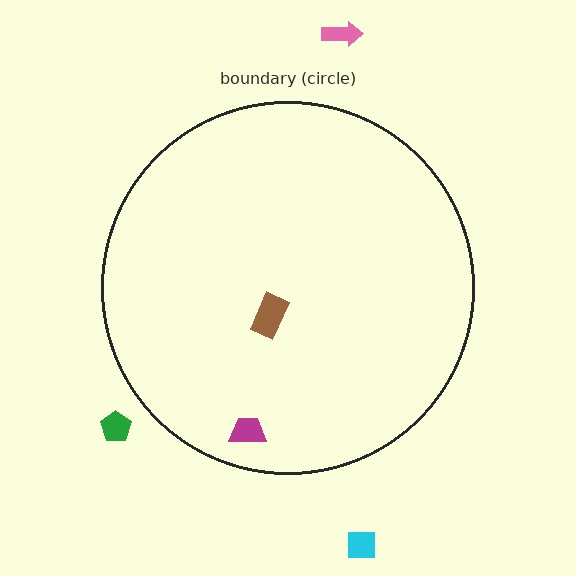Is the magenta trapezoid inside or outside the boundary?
Inside.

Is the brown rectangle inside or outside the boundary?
Inside.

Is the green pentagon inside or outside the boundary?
Outside.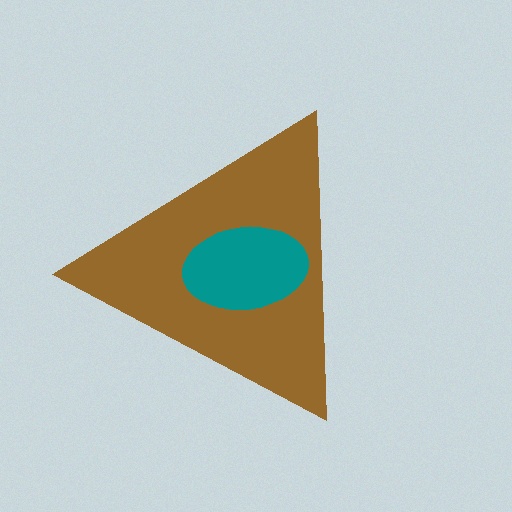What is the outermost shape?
The brown triangle.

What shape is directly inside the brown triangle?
The teal ellipse.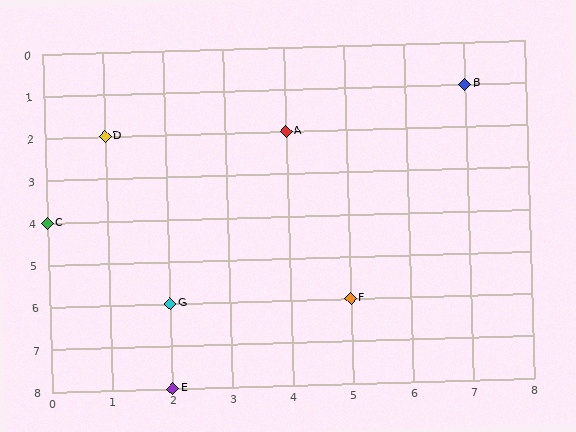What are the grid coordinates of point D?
Point D is at grid coordinates (1, 2).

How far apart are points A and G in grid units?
Points A and G are 2 columns and 4 rows apart (about 4.5 grid units diagonally).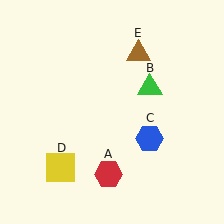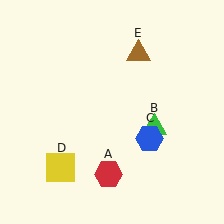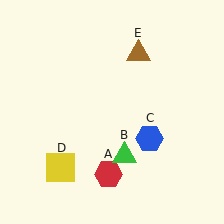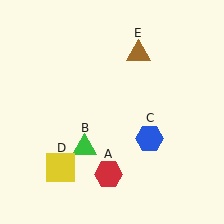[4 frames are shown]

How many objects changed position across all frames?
1 object changed position: green triangle (object B).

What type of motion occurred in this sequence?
The green triangle (object B) rotated clockwise around the center of the scene.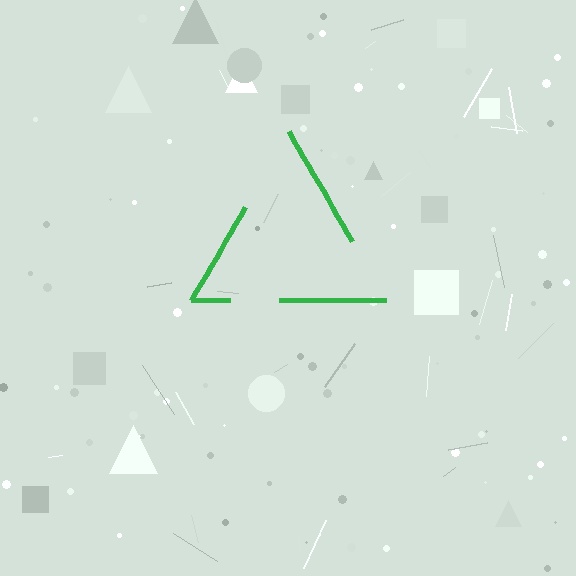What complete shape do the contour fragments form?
The contour fragments form a triangle.